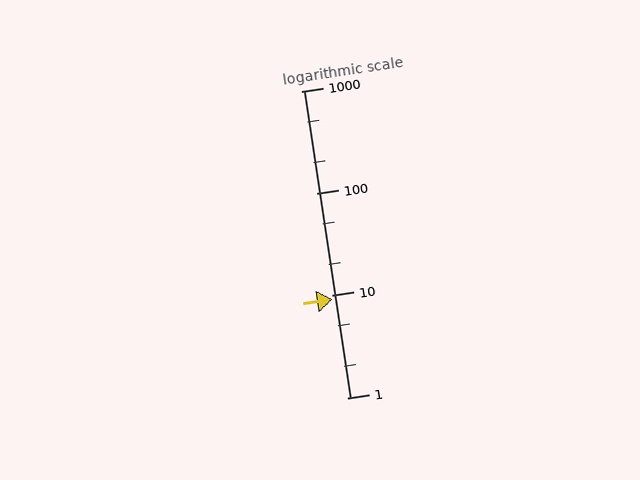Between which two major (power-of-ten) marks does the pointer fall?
The pointer is between 1 and 10.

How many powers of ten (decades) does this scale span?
The scale spans 3 decades, from 1 to 1000.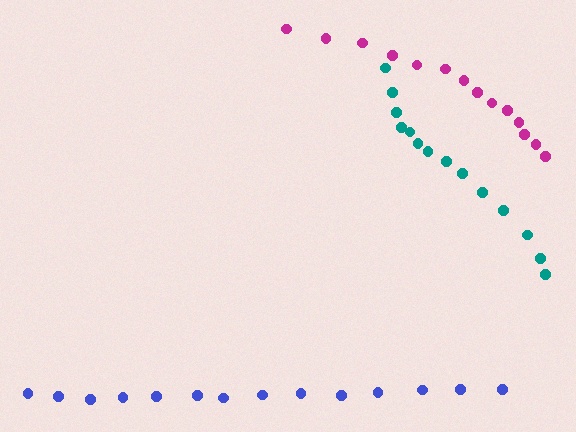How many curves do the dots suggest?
There are 3 distinct paths.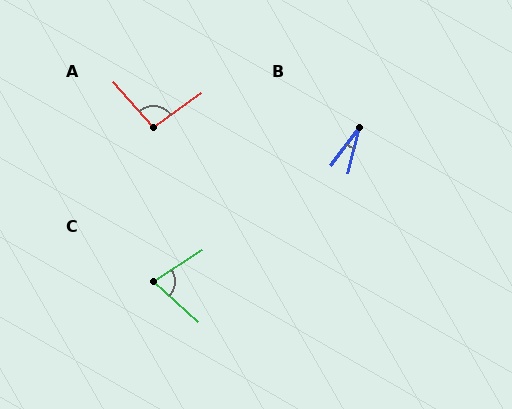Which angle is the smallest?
B, at approximately 23 degrees.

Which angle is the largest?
A, at approximately 95 degrees.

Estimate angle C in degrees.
Approximately 75 degrees.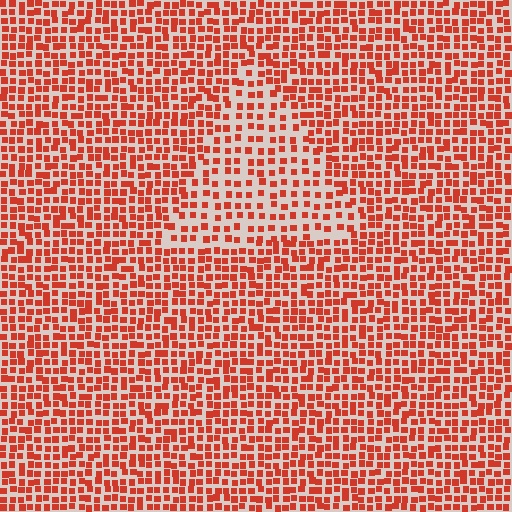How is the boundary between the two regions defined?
The boundary is defined by a change in element density (approximately 1.7x ratio). All elements are the same color, size, and shape.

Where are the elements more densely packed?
The elements are more densely packed outside the triangle boundary.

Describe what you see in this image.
The image contains small red elements arranged at two different densities. A triangle-shaped region is visible where the elements are less densely packed than the surrounding area.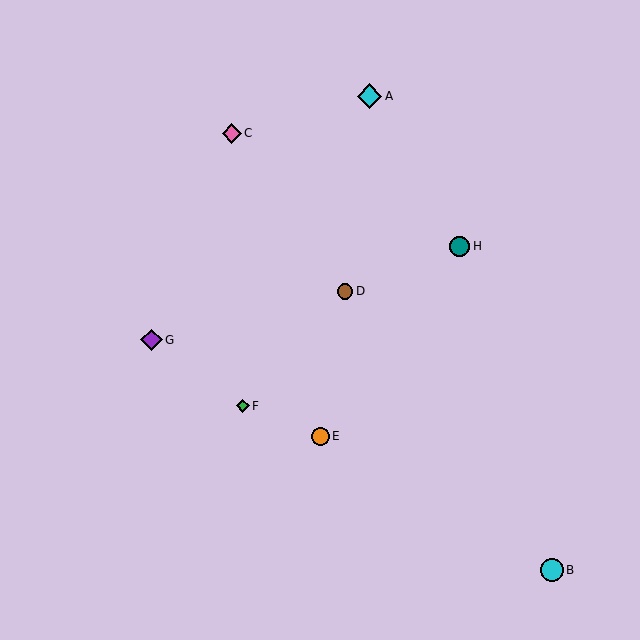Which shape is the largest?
The cyan diamond (labeled A) is the largest.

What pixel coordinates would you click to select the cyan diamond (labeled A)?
Click at (370, 96) to select the cyan diamond A.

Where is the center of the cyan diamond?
The center of the cyan diamond is at (370, 96).